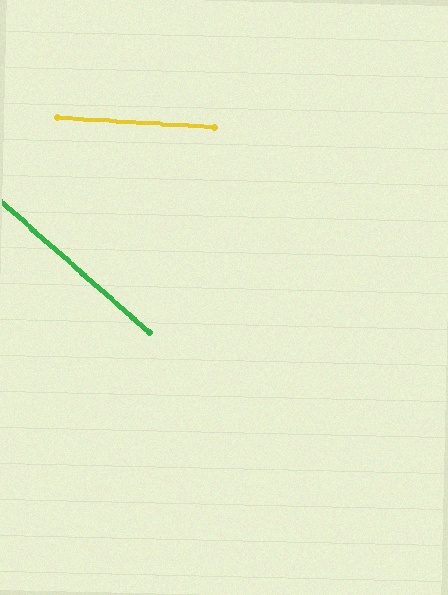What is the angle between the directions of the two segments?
Approximately 38 degrees.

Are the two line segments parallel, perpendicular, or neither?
Neither parallel nor perpendicular — they differ by about 38°.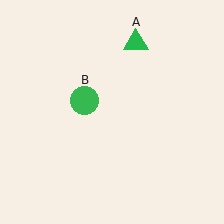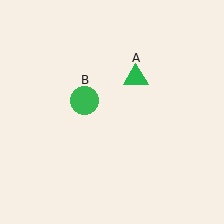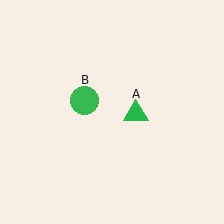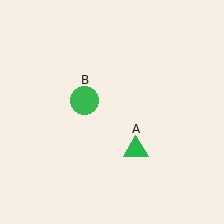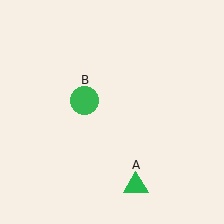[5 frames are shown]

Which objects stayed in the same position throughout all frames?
Green circle (object B) remained stationary.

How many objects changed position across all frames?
1 object changed position: green triangle (object A).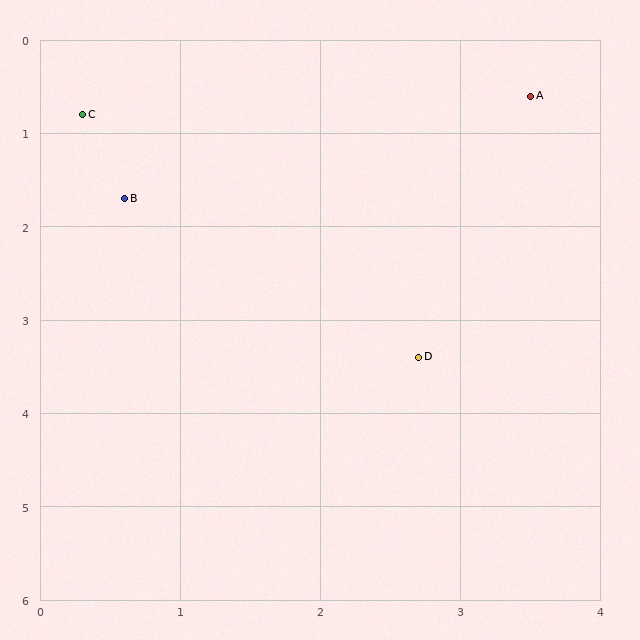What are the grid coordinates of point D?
Point D is at approximately (2.7, 3.4).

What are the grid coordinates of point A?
Point A is at approximately (3.5, 0.6).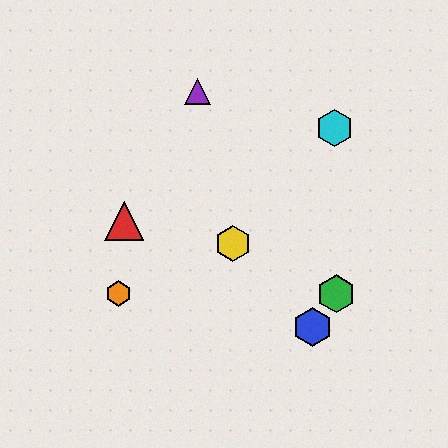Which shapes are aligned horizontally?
The green hexagon, the orange hexagon are aligned horizontally.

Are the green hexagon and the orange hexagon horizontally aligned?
Yes, both are at y≈294.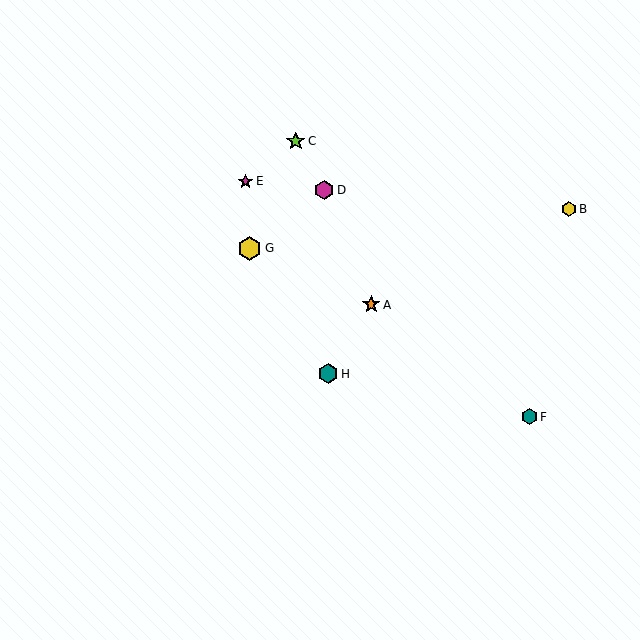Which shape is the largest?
The yellow hexagon (labeled G) is the largest.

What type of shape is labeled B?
Shape B is a yellow hexagon.